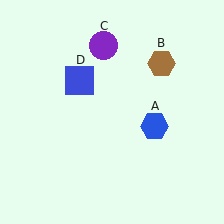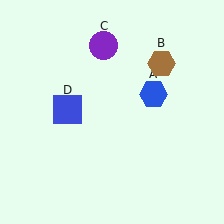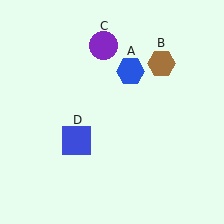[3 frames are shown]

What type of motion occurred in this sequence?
The blue hexagon (object A), blue square (object D) rotated counterclockwise around the center of the scene.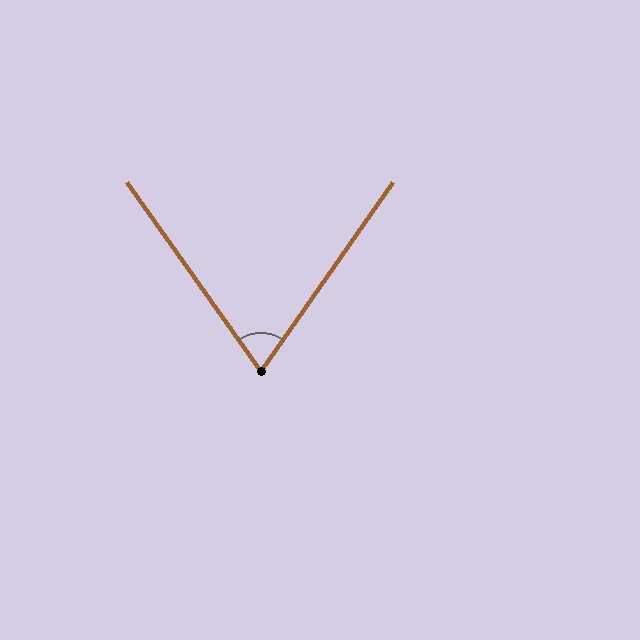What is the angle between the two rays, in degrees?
Approximately 70 degrees.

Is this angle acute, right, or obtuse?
It is acute.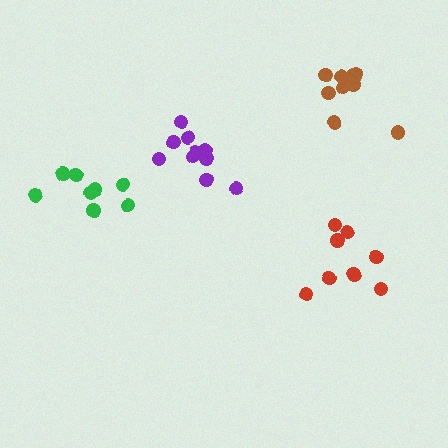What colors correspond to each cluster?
The clusters are colored: purple, red, green, brown.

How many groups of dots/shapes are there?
There are 4 groups.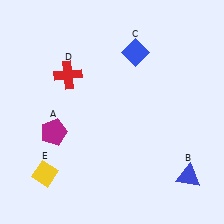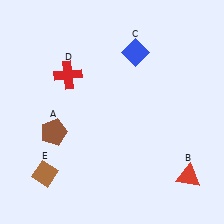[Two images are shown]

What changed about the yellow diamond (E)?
In Image 1, E is yellow. In Image 2, it changed to brown.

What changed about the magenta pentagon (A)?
In Image 1, A is magenta. In Image 2, it changed to brown.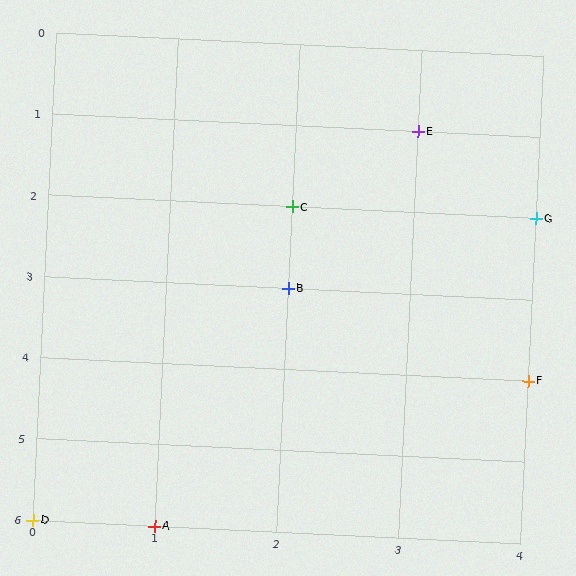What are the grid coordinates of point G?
Point G is at grid coordinates (4, 2).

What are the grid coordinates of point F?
Point F is at grid coordinates (4, 4).